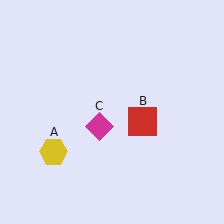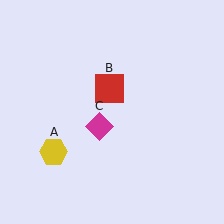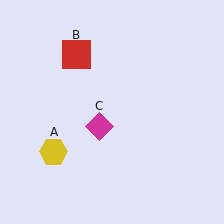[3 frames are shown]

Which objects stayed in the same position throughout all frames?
Yellow hexagon (object A) and magenta diamond (object C) remained stationary.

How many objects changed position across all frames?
1 object changed position: red square (object B).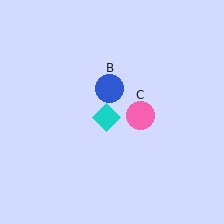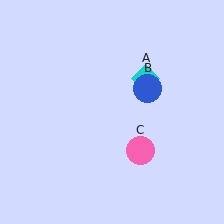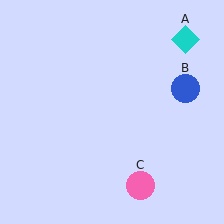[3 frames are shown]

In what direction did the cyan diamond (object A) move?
The cyan diamond (object A) moved up and to the right.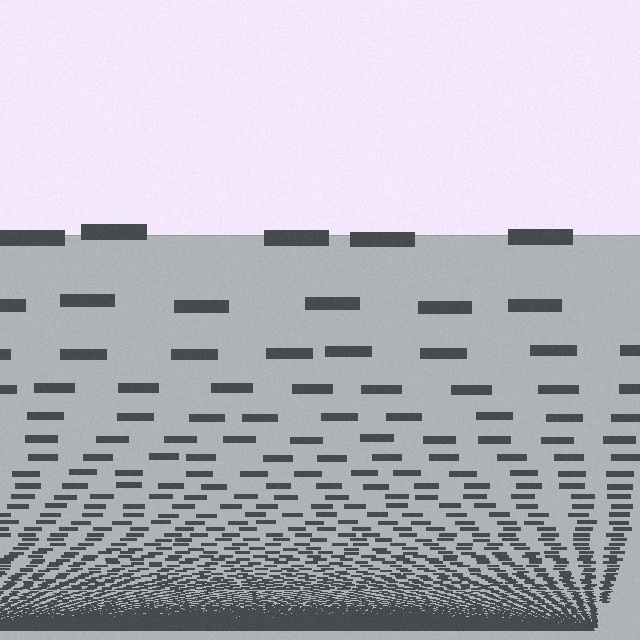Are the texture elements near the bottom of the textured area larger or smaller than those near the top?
Smaller. The gradient is inverted — elements near the bottom are smaller and denser.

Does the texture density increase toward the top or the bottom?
Density increases toward the bottom.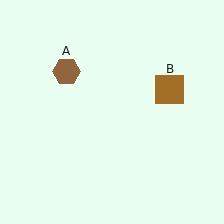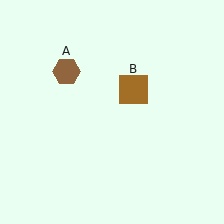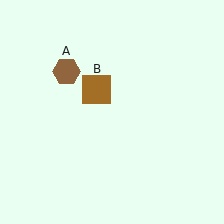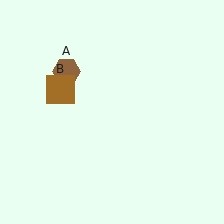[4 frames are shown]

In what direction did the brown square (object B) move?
The brown square (object B) moved left.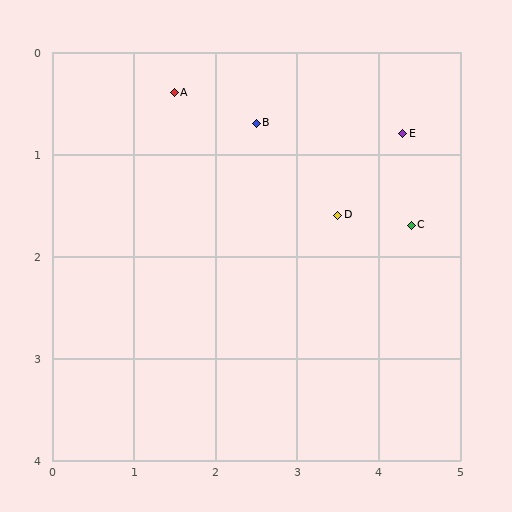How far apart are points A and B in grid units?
Points A and B are about 1.0 grid units apart.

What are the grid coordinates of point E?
Point E is at approximately (4.3, 0.8).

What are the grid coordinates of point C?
Point C is at approximately (4.4, 1.7).